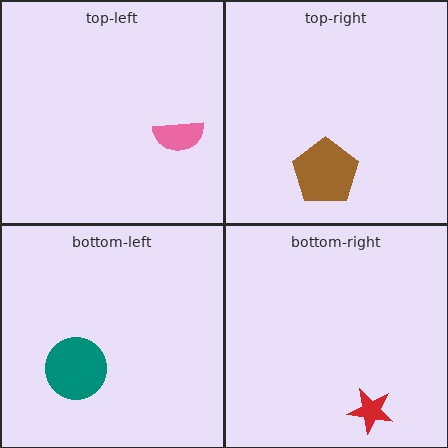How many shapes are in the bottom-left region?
1.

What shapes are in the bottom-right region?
The red star.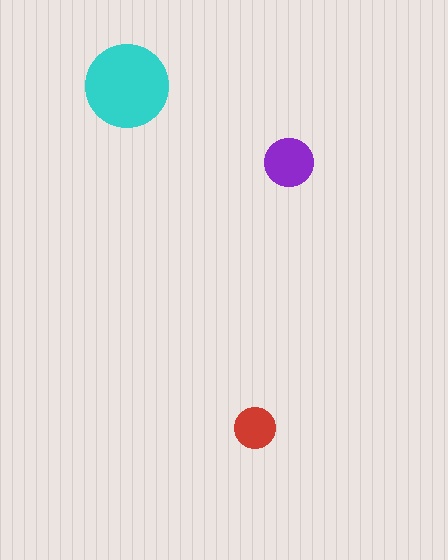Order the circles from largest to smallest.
the cyan one, the purple one, the red one.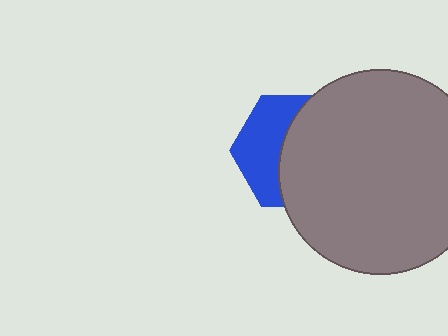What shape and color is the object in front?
The object in front is a gray circle.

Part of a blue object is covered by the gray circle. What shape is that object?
It is a hexagon.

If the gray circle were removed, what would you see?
You would see the complete blue hexagon.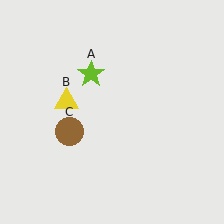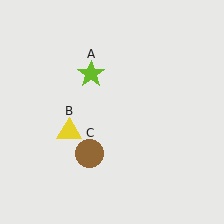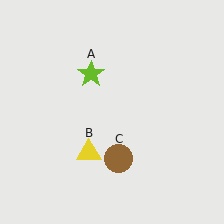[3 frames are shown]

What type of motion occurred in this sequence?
The yellow triangle (object B), brown circle (object C) rotated counterclockwise around the center of the scene.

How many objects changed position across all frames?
2 objects changed position: yellow triangle (object B), brown circle (object C).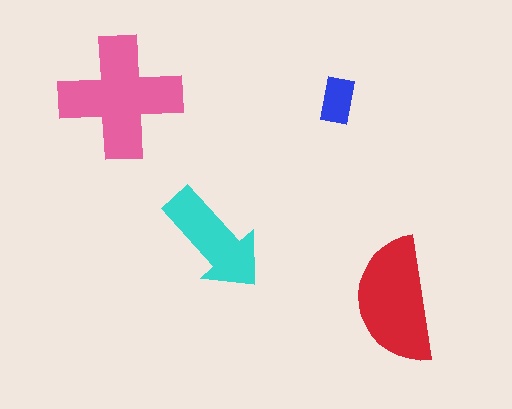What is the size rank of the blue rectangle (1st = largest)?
4th.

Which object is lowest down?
The red semicircle is bottommost.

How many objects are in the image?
There are 4 objects in the image.